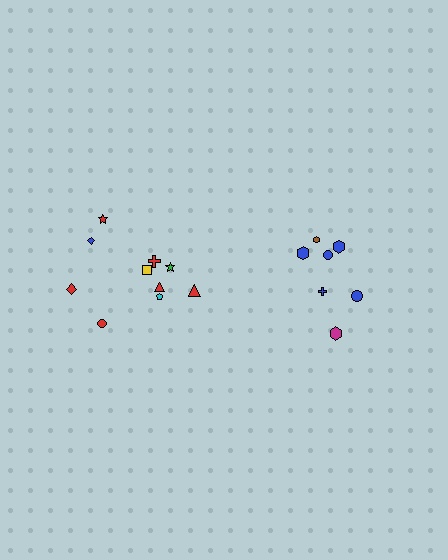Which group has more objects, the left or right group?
The left group.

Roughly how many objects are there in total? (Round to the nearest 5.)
Roughly 15 objects in total.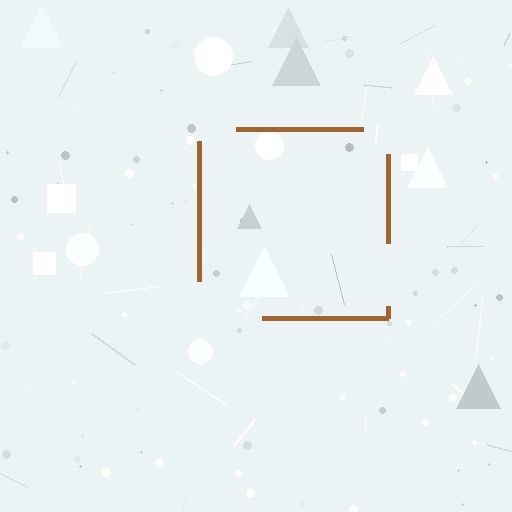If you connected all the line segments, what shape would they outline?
They would outline a square.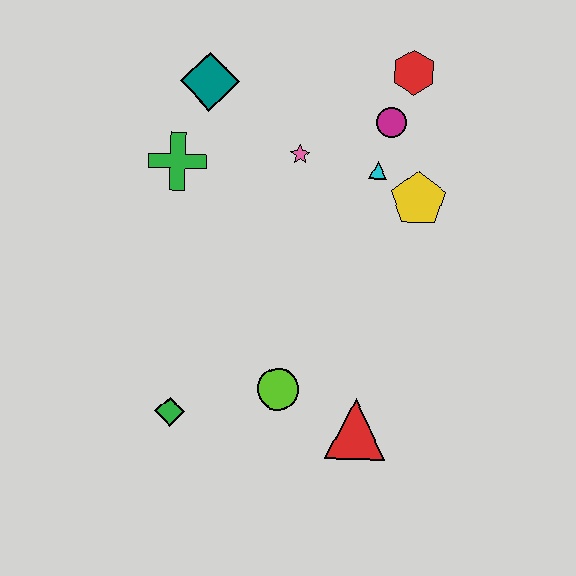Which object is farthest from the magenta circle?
The green diamond is farthest from the magenta circle.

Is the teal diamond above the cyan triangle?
Yes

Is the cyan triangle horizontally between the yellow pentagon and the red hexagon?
No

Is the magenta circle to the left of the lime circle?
No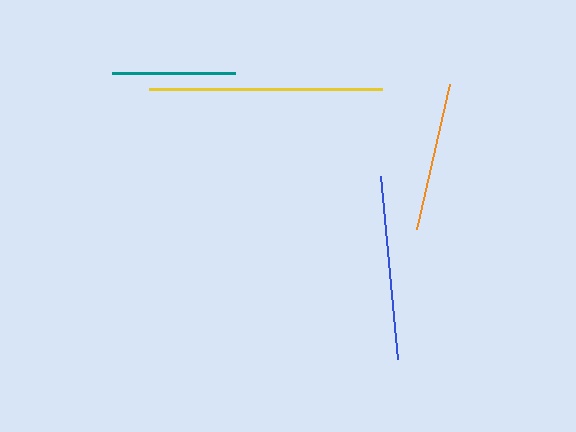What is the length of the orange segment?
The orange segment is approximately 148 pixels long.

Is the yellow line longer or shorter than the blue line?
The yellow line is longer than the blue line.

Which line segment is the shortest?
The teal line is the shortest at approximately 123 pixels.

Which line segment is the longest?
The yellow line is the longest at approximately 233 pixels.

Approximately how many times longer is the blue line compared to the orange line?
The blue line is approximately 1.2 times the length of the orange line.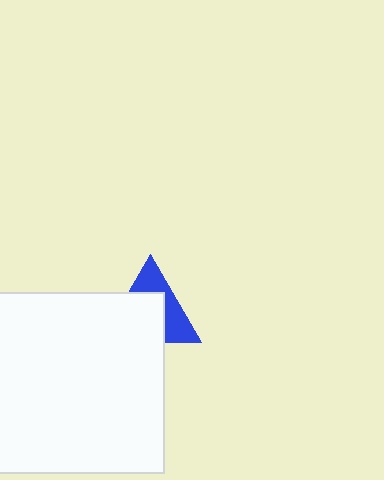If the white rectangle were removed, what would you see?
You would see the complete blue triangle.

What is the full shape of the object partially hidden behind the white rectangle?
The partially hidden object is a blue triangle.